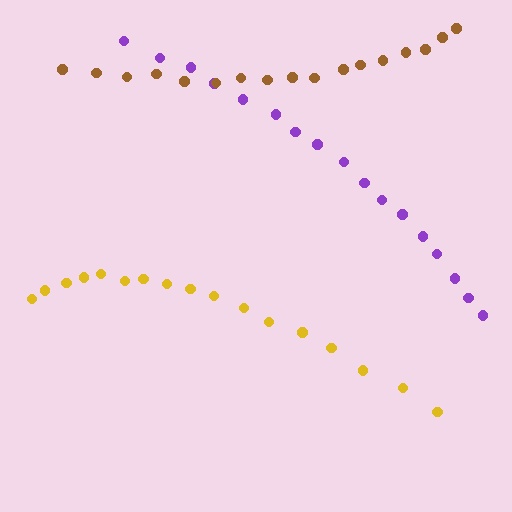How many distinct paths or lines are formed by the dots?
There are 3 distinct paths.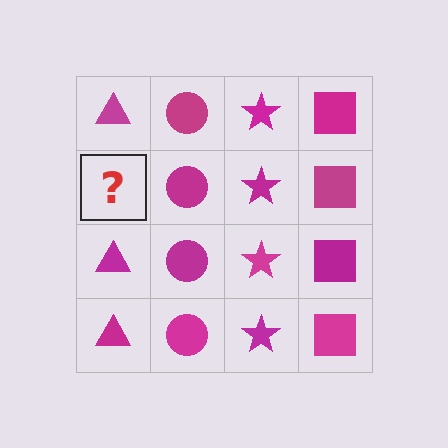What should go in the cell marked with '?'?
The missing cell should contain a magenta triangle.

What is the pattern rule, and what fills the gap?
The rule is that each column has a consistent shape. The gap should be filled with a magenta triangle.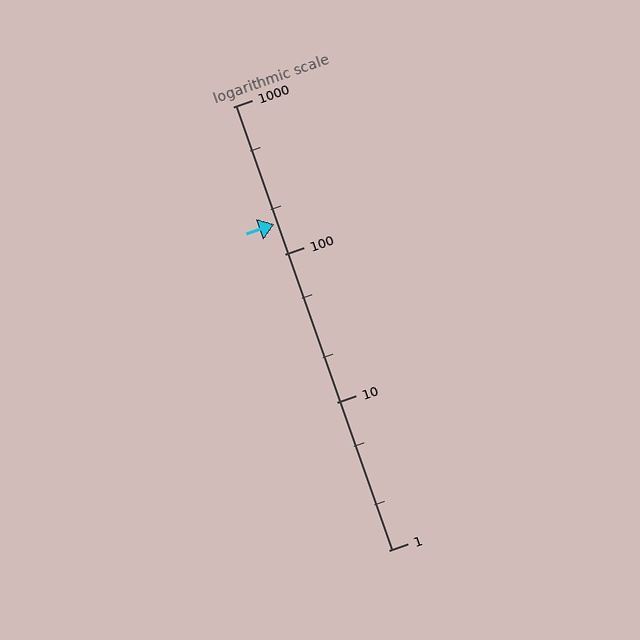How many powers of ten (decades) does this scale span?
The scale spans 3 decades, from 1 to 1000.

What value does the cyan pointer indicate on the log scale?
The pointer indicates approximately 160.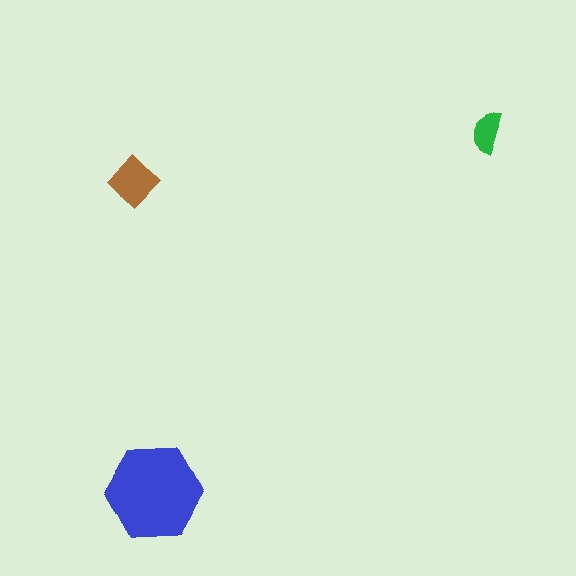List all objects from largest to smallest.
The blue hexagon, the brown diamond, the green semicircle.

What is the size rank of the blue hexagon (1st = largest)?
1st.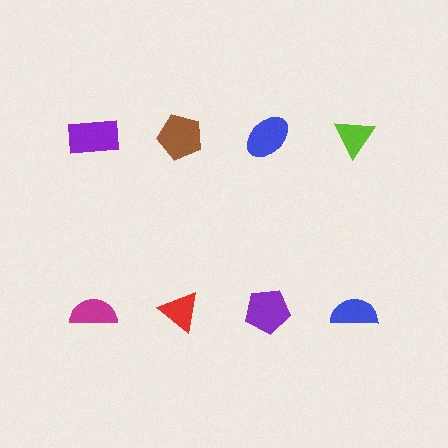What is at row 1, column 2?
A brown pentagon.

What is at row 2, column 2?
A red triangle.